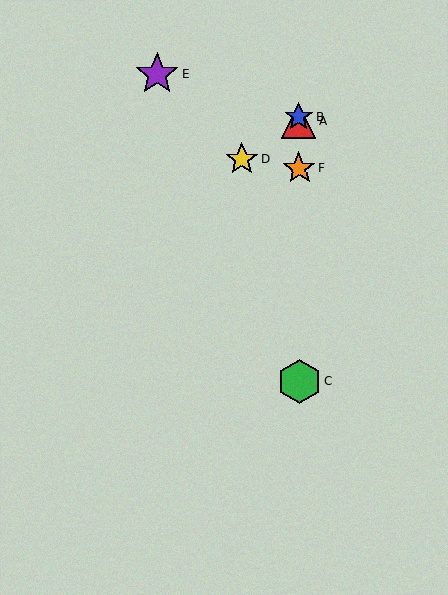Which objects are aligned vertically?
Objects A, B, C, F are aligned vertically.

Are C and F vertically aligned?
Yes, both are at x≈300.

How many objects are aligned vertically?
4 objects (A, B, C, F) are aligned vertically.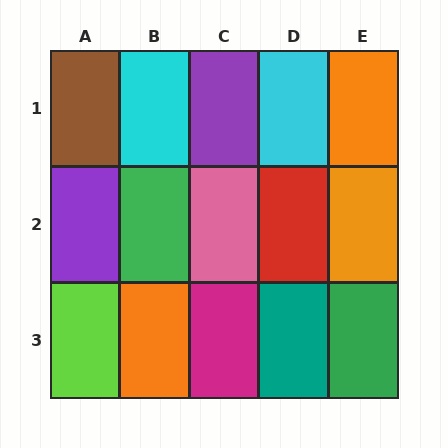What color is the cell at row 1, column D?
Cyan.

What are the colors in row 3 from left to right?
Lime, orange, magenta, teal, green.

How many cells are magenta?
1 cell is magenta.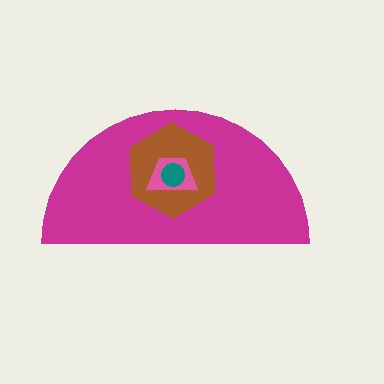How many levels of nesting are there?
4.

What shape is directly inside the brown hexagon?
The pink trapezoid.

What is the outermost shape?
The magenta semicircle.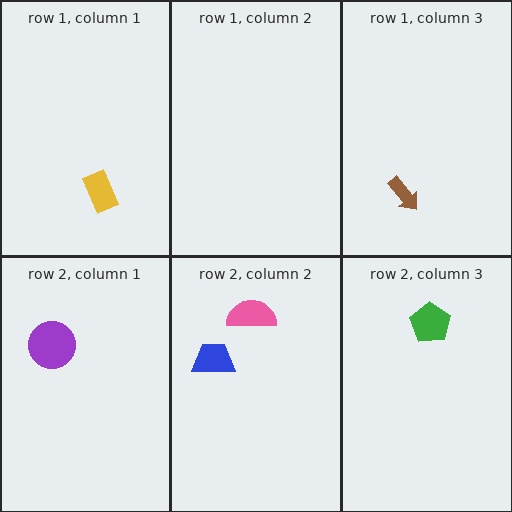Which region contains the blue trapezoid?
The row 2, column 2 region.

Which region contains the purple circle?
The row 2, column 1 region.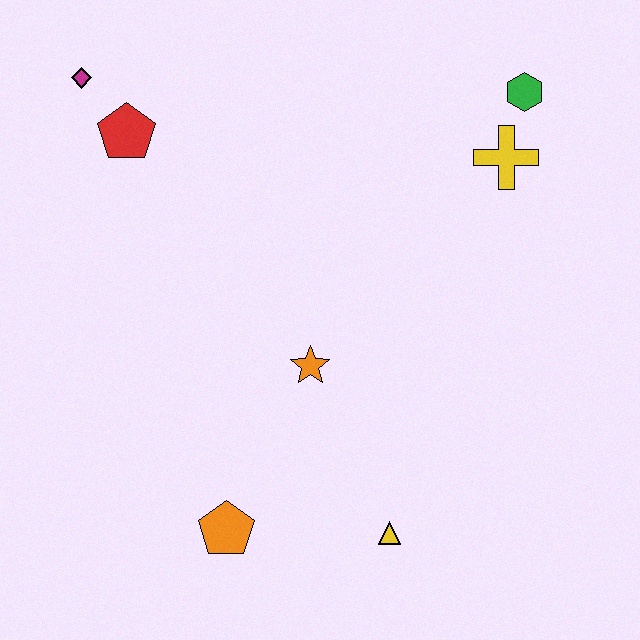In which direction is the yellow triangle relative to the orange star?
The yellow triangle is below the orange star.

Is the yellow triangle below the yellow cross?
Yes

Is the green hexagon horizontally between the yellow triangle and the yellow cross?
No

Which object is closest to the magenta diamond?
The red pentagon is closest to the magenta diamond.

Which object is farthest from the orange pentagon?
The green hexagon is farthest from the orange pentagon.